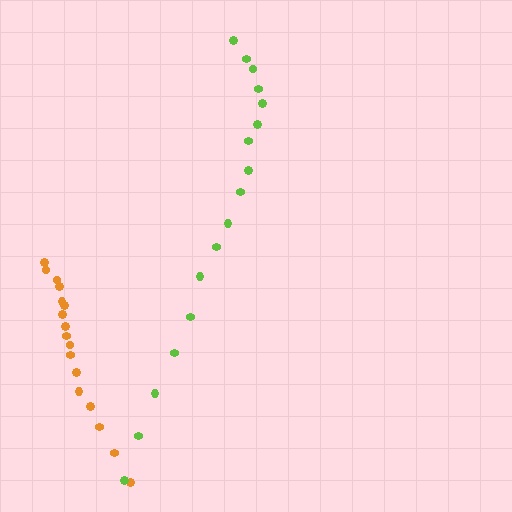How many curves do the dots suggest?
There are 2 distinct paths.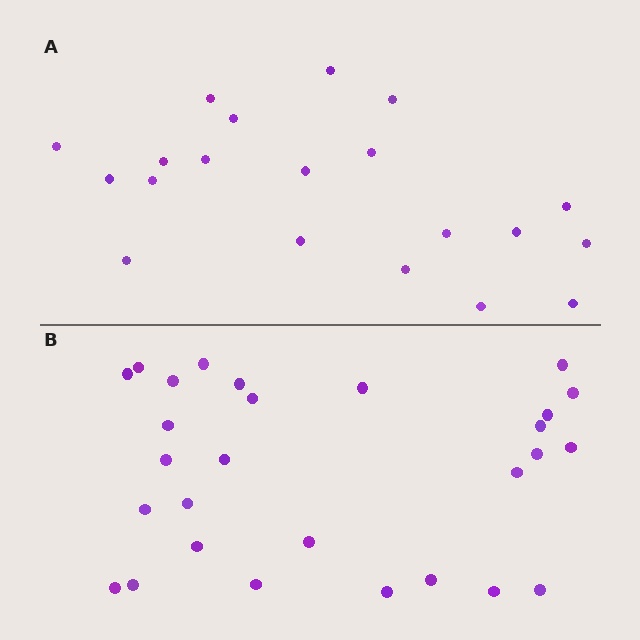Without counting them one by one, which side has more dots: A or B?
Region B (the bottom region) has more dots.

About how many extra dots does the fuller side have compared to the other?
Region B has roughly 8 or so more dots than region A.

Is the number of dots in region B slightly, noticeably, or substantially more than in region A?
Region B has noticeably more, but not dramatically so. The ratio is roughly 1.4 to 1.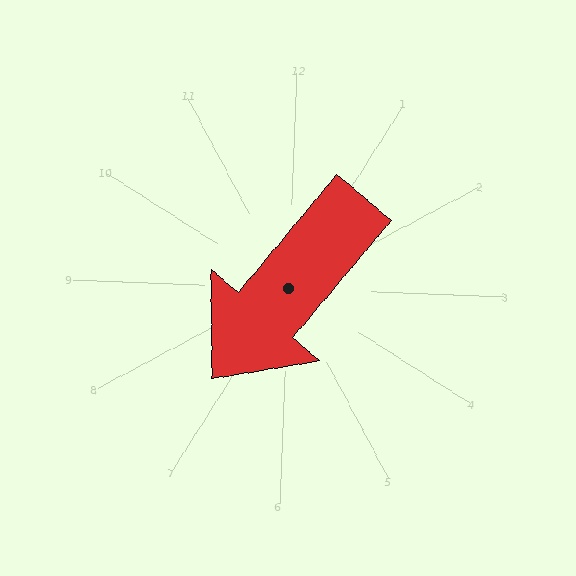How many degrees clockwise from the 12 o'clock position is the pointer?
Approximately 218 degrees.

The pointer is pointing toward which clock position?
Roughly 7 o'clock.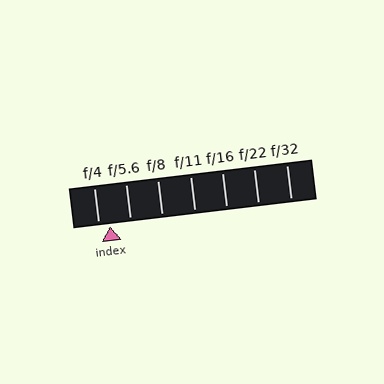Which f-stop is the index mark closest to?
The index mark is closest to f/4.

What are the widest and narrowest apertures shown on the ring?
The widest aperture shown is f/4 and the narrowest is f/32.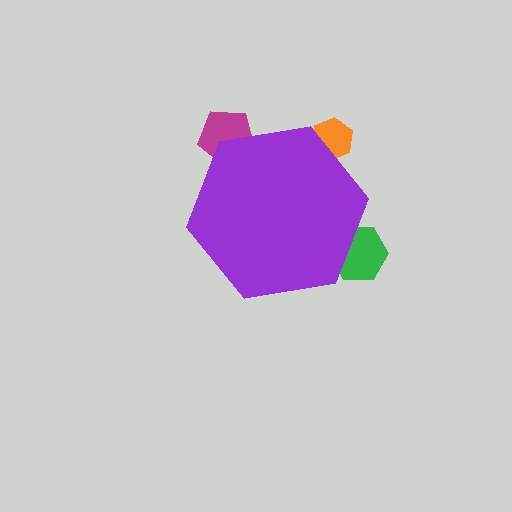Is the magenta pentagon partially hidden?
Yes, the magenta pentagon is partially hidden behind the purple hexagon.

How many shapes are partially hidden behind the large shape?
3 shapes are partially hidden.